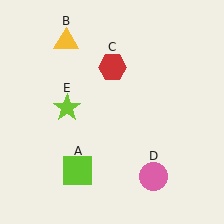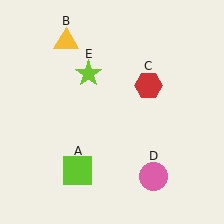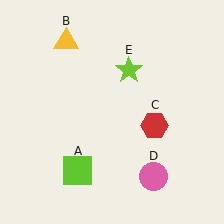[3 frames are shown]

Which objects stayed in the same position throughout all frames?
Lime square (object A) and yellow triangle (object B) and pink circle (object D) remained stationary.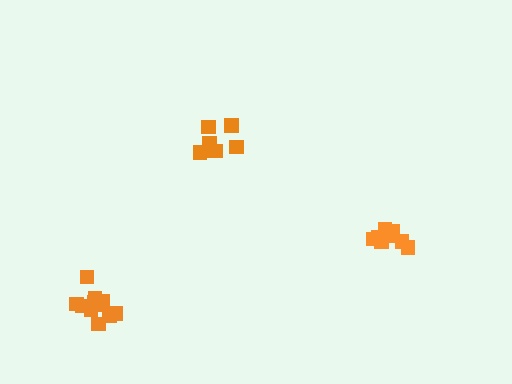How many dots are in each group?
Group 1: 11 dots, Group 2: 8 dots, Group 3: 7 dots (26 total).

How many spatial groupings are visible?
There are 3 spatial groupings.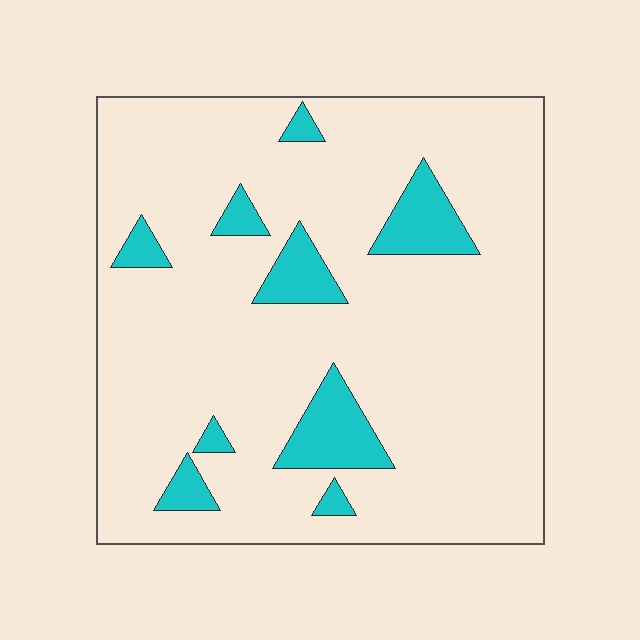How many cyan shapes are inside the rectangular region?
9.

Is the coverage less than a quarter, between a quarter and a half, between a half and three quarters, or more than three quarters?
Less than a quarter.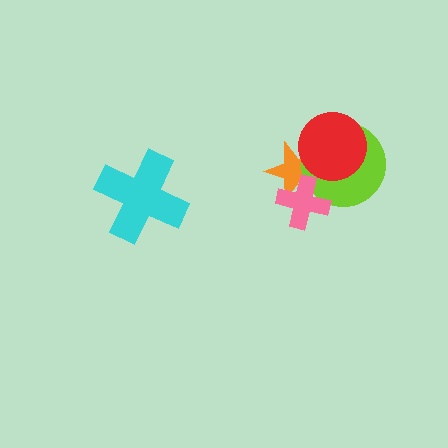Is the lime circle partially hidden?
Yes, it is partially covered by another shape.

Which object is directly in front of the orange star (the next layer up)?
The lime circle is directly in front of the orange star.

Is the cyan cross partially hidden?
No, no other shape covers it.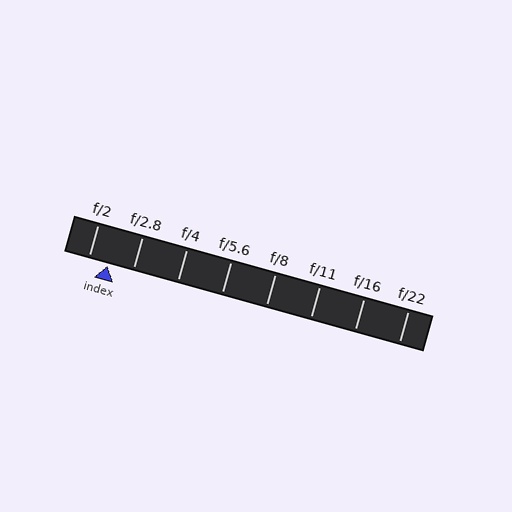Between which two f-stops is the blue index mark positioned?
The index mark is between f/2 and f/2.8.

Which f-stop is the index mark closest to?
The index mark is closest to f/2.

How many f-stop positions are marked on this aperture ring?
There are 8 f-stop positions marked.